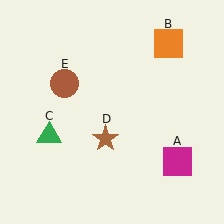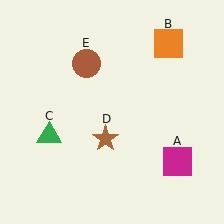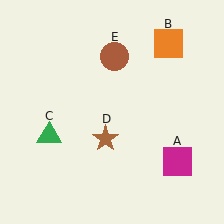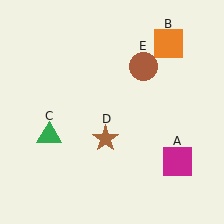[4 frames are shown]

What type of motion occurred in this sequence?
The brown circle (object E) rotated clockwise around the center of the scene.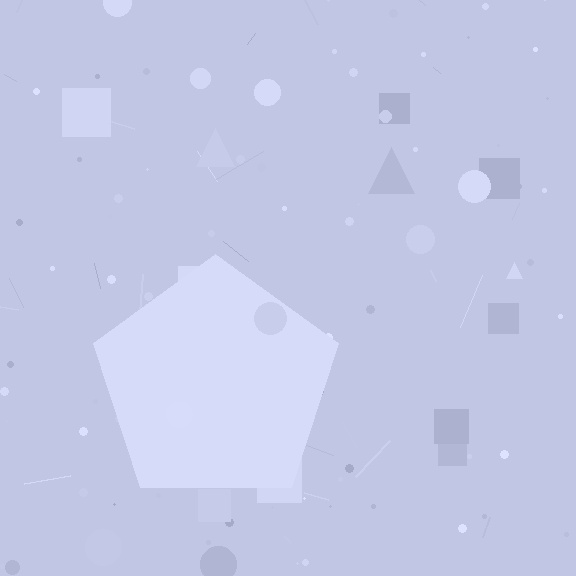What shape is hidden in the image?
A pentagon is hidden in the image.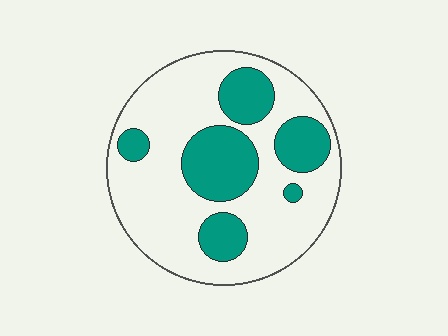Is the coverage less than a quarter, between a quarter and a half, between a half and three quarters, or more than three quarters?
Between a quarter and a half.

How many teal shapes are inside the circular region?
6.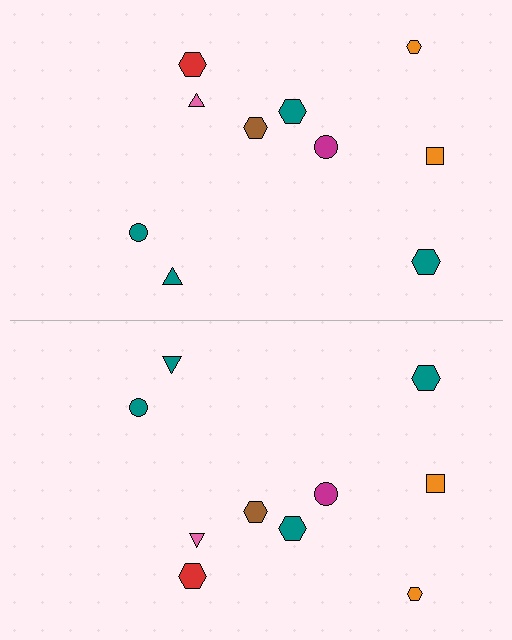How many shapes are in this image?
There are 20 shapes in this image.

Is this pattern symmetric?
Yes, this pattern has bilateral (reflection) symmetry.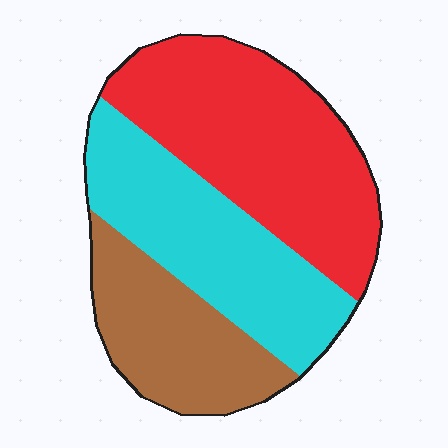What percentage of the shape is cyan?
Cyan takes up between a sixth and a third of the shape.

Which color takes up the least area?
Brown, at roughly 25%.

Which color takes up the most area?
Red, at roughly 45%.